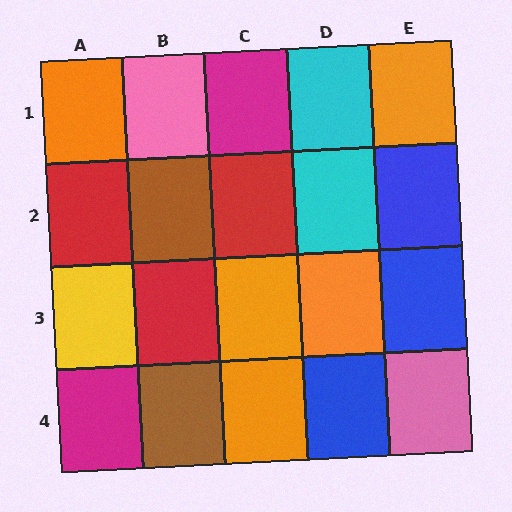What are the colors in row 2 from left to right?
Red, brown, red, cyan, blue.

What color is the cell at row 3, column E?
Blue.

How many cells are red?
3 cells are red.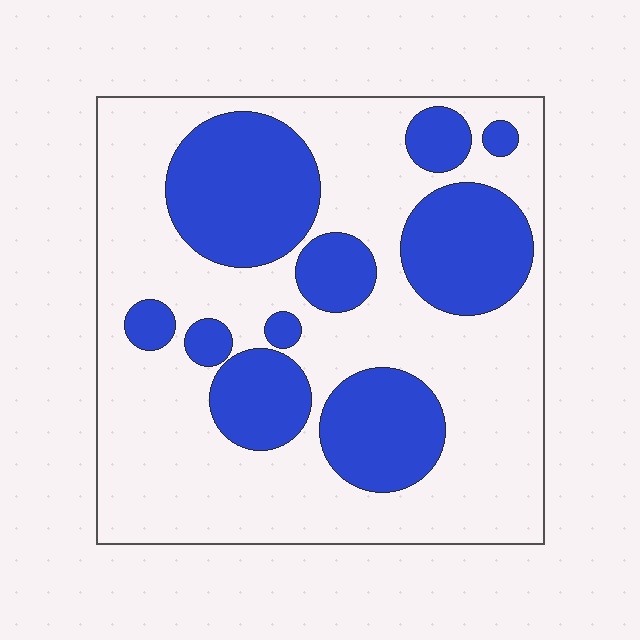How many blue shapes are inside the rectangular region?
10.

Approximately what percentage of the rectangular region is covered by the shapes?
Approximately 35%.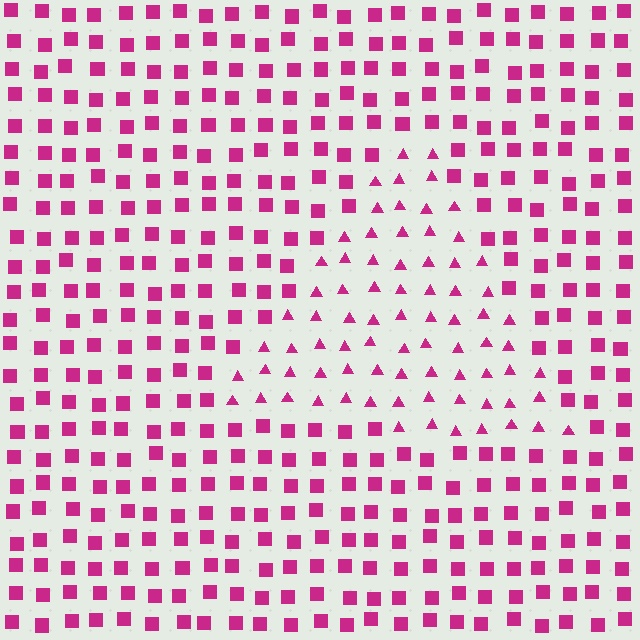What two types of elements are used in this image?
The image uses triangles inside the triangle region and squares outside it.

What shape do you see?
I see a triangle.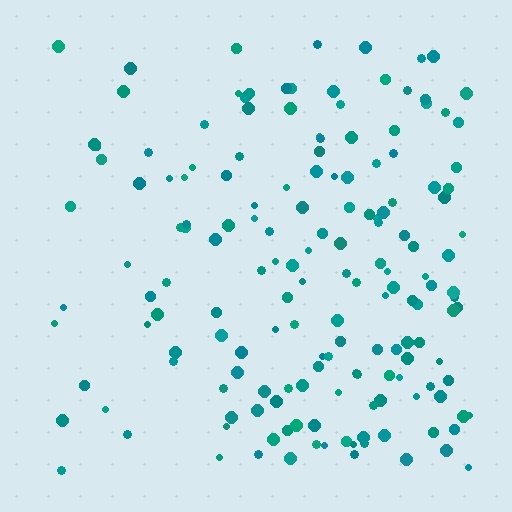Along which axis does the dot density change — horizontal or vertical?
Horizontal.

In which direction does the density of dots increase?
From left to right, with the right side densest.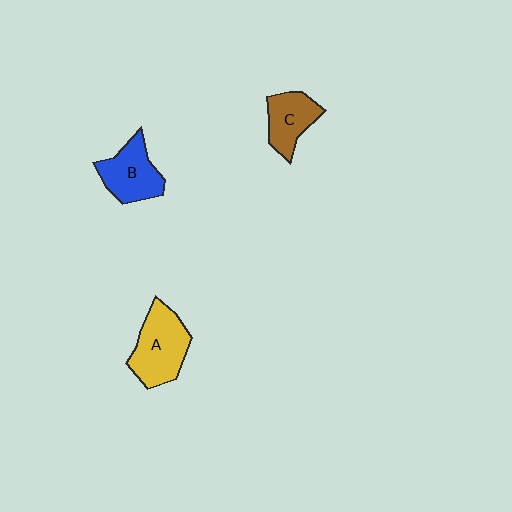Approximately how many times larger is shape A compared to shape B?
Approximately 1.2 times.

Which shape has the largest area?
Shape A (yellow).